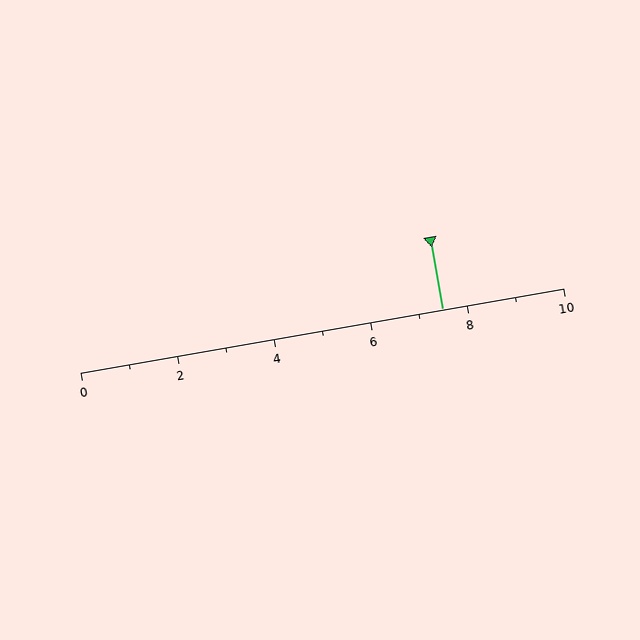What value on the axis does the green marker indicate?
The marker indicates approximately 7.5.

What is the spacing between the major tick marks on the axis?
The major ticks are spaced 2 apart.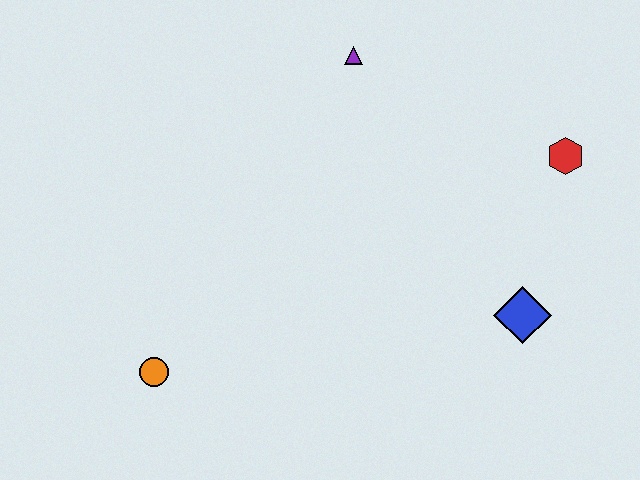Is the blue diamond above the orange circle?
Yes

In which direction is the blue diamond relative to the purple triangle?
The blue diamond is below the purple triangle.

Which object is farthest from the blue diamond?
The orange circle is farthest from the blue diamond.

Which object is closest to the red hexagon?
The blue diamond is closest to the red hexagon.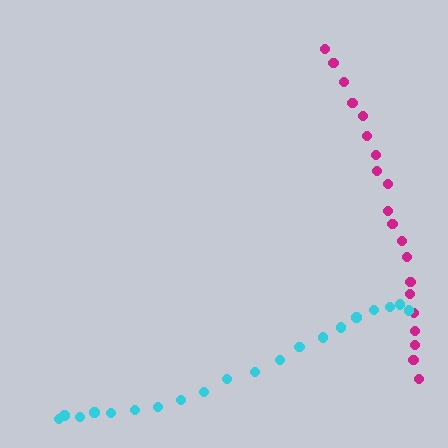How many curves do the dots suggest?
There are 2 distinct paths.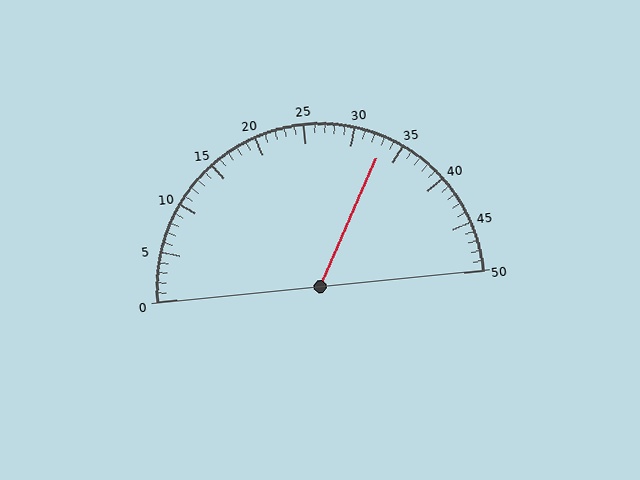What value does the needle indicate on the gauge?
The needle indicates approximately 33.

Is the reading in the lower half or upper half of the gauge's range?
The reading is in the upper half of the range (0 to 50).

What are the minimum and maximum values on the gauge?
The gauge ranges from 0 to 50.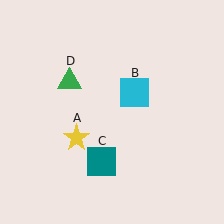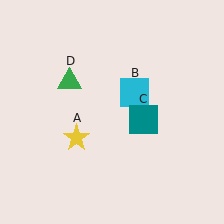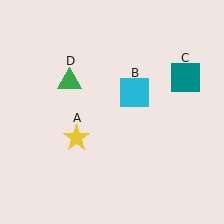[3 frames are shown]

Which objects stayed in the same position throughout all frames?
Yellow star (object A) and cyan square (object B) and green triangle (object D) remained stationary.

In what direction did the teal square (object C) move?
The teal square (object C) moved up and to the right.